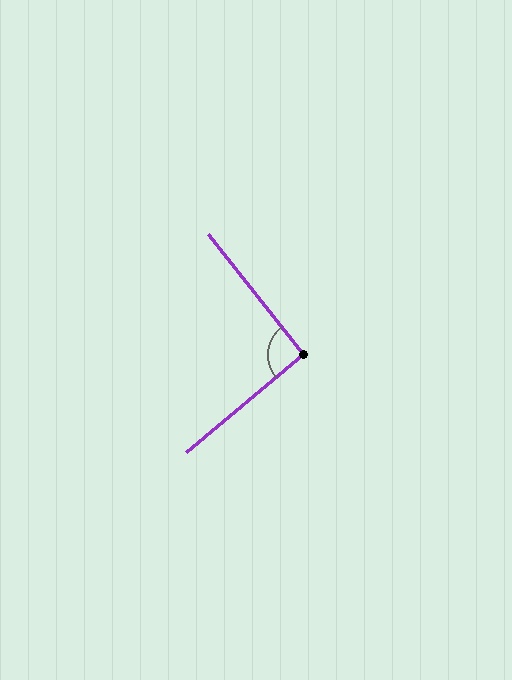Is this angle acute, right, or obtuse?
It is approximately a right angle.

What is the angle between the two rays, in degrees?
Approximately 92 degrees.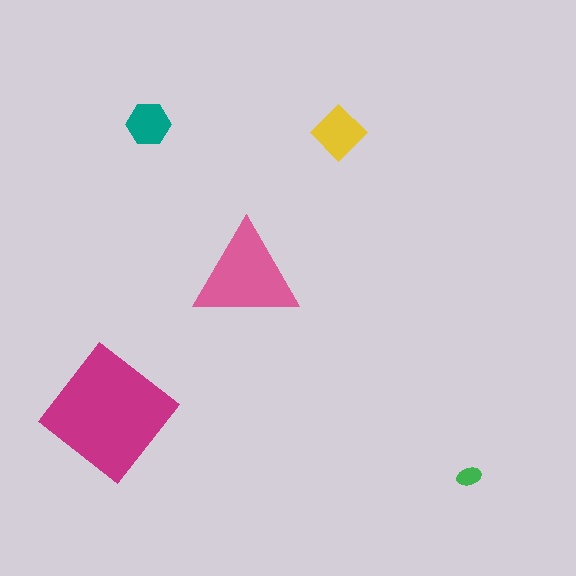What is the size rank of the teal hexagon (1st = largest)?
4th.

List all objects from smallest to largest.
The green ellipse, the teal hexagon, the yellow diamond, the pink triangle, the magenta diamond.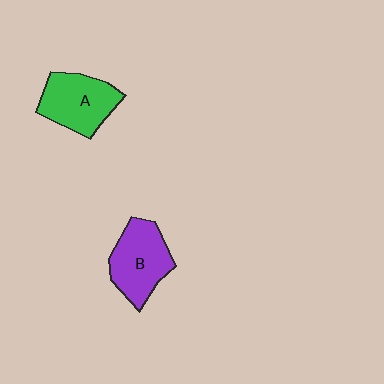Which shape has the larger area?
Shape B (purple).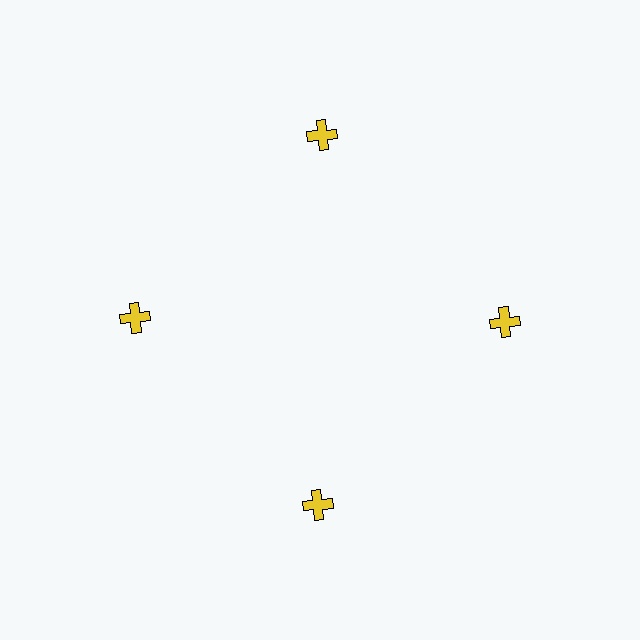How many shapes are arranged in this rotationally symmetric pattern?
There are 4 shapes, arranged in 4 groups of 1.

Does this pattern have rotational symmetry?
Yes, this pattern has 4-fold rotational symmetry. It looks the same after rotating 90 degrees around the center.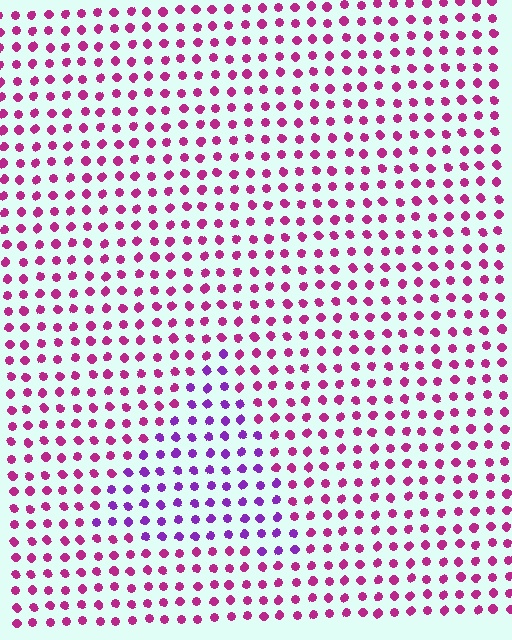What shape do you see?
I see a triangle.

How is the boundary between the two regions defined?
The boundary is defined purely by a slight shift in hue (about 41 degrees). Spacing, size, and orientation are identical on both sides.